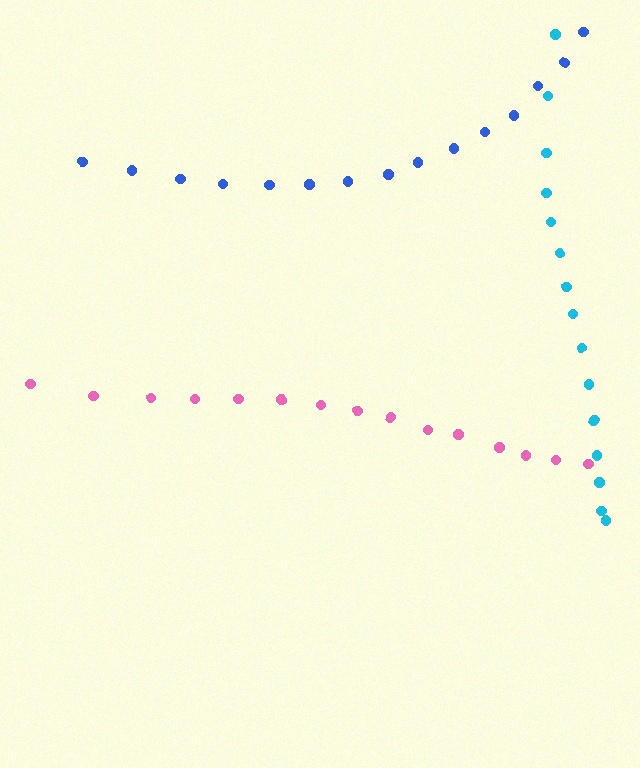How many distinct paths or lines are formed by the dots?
There are 3 distinct paths.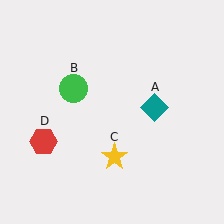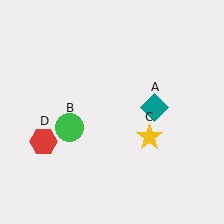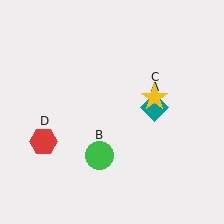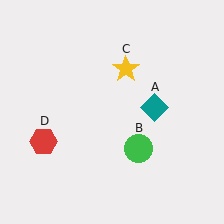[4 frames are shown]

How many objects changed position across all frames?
2 objects changed position: green circle (object B), yellow star (object C).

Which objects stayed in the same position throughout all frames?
Teal diamond (object A) and red hexagon (object D) remained stationary.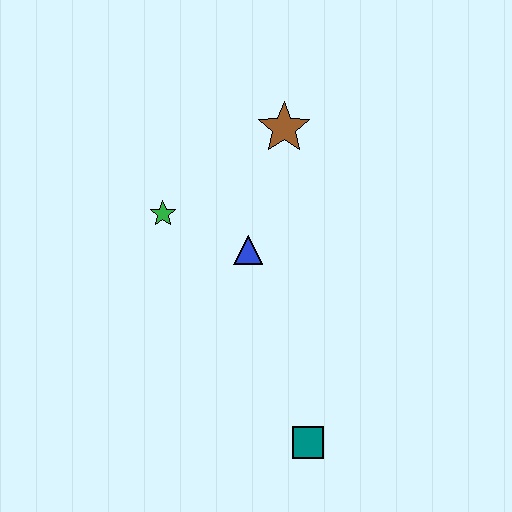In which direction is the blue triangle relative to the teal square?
The blue triangle is above the teal square.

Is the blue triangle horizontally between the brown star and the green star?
Yes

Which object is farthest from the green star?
The teal square is farthest from the green star.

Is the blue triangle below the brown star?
Yes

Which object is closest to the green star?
The blue triangle is closest to the green star.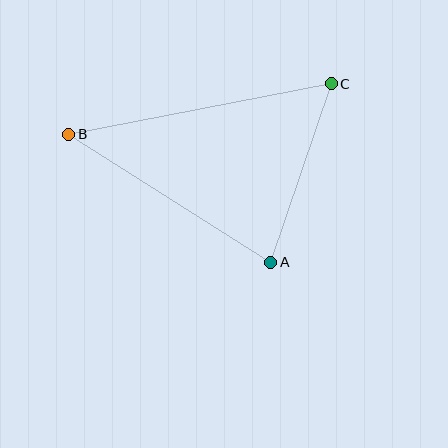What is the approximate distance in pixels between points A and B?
The distance between A and B is approximately 239 pixels.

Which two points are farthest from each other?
Points B and C are farthest from each other.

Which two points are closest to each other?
Points A and C are closest to each other.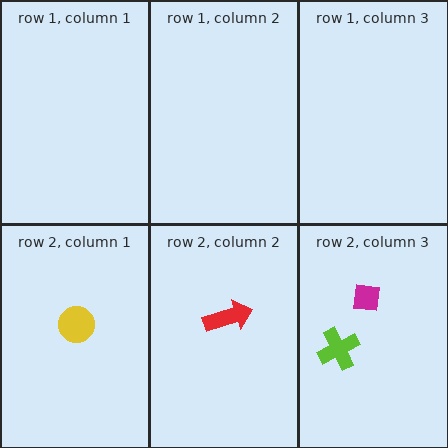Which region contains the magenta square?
The row 2, column 3 region.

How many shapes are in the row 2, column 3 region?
2.